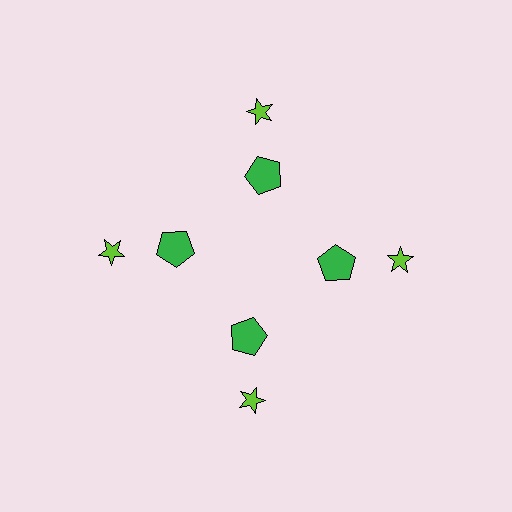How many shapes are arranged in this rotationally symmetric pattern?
There are 8 shapes, arranged in 4 groups of 2.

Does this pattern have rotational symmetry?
Yes, this pattern has 4-fold rotational symmetry. It looks the same after rotating 90 degrees around the center.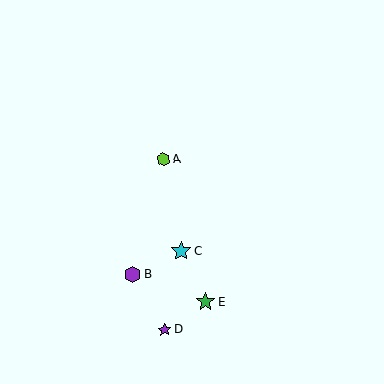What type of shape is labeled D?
Shape D is a purple star.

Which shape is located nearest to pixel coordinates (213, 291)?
The green star (labeled E) at (205, 301) is nearest to that location.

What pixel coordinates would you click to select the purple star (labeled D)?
Click at (165, 330) to select the purple star D.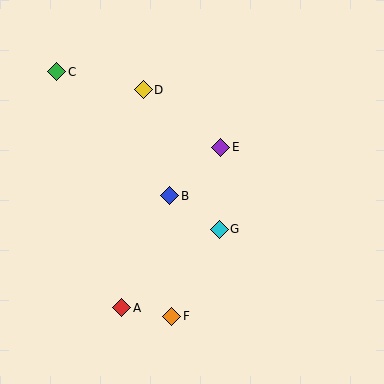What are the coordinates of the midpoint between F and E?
The midpoint between F and E is at (196, 232).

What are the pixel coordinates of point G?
Point G is at (219, 229).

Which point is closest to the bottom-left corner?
Point A is closest to the bottom-left corner.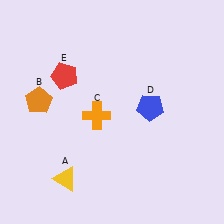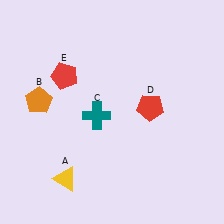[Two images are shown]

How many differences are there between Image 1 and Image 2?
There are 2 differences between the two images.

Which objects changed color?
C changed from orange to teal. D changed from blue to red.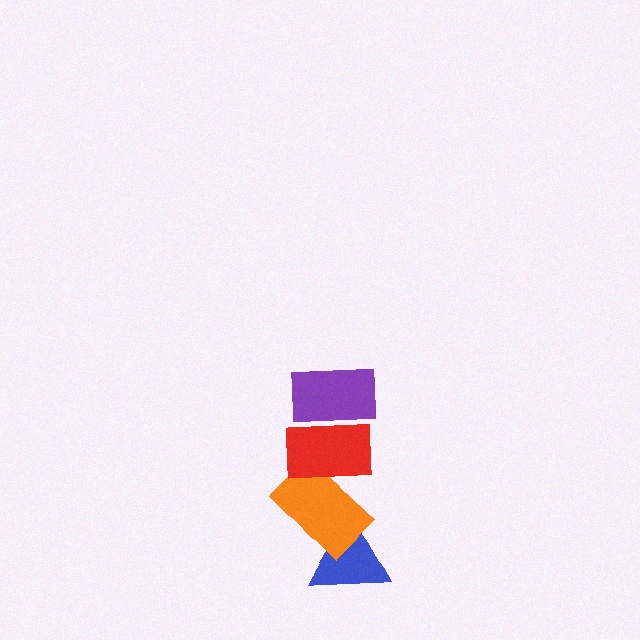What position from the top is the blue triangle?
The blue triangle is 4th from the top.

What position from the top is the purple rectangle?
The purple rectangle is 1st from the top.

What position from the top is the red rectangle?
The red rectangle is 2nd from the top.